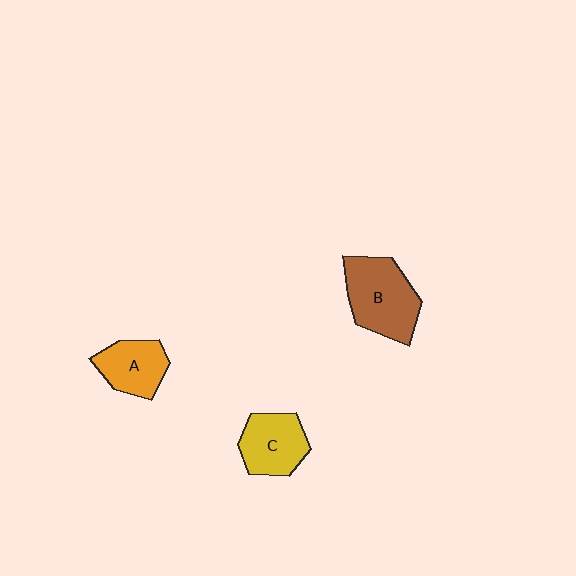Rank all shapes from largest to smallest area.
From largest to smallest: B (brown), C (yellow), A (orange).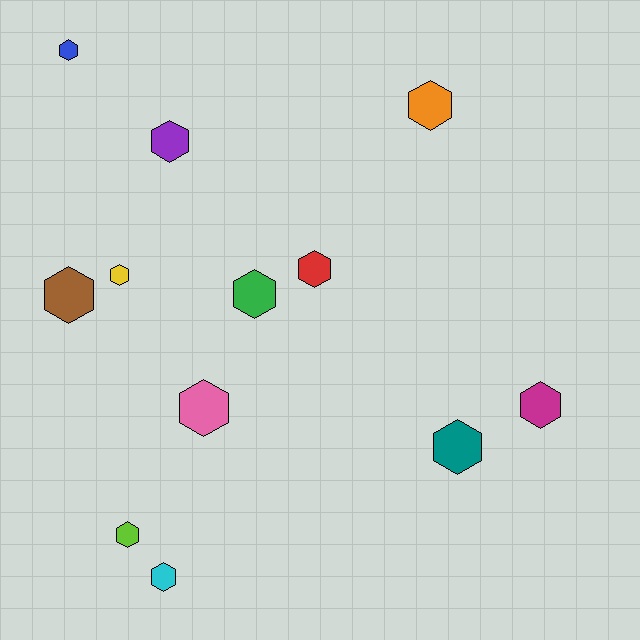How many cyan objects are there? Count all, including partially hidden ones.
There is 1 cyan object.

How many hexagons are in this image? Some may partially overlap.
There are 12 hexagons.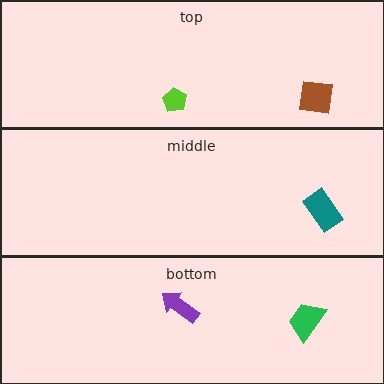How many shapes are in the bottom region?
2.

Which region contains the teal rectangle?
The middle region.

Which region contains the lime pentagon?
The top region.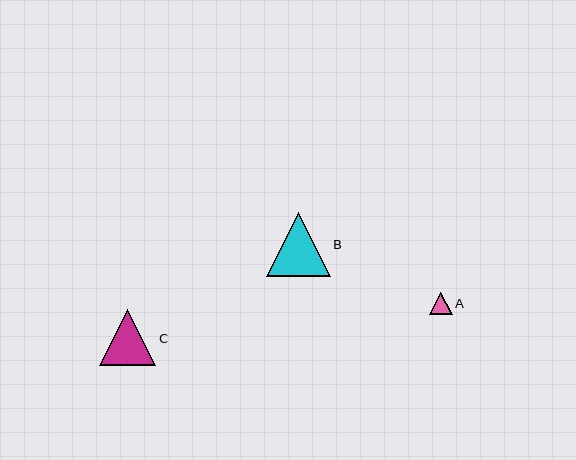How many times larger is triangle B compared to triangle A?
Triangle B is approximately 2.8 times the size of triangle A.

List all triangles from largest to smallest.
From largest to smallest: B, C, A.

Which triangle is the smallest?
Triangle A is the smallest with a size of approximately 23 pixels.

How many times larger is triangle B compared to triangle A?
Triangle B is approximately 2.8 times the size of triangle A.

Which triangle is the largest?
Triangle B is the largest with a size of approximately 64 pixels.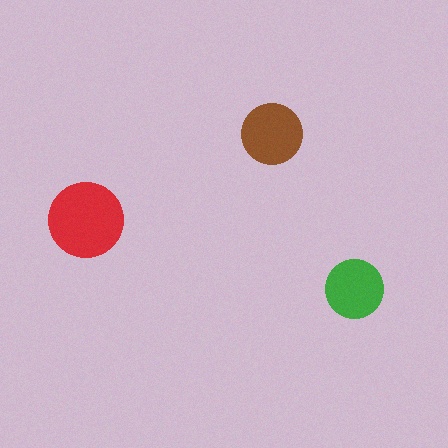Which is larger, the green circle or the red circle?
The red one.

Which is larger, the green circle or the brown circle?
The brown one.